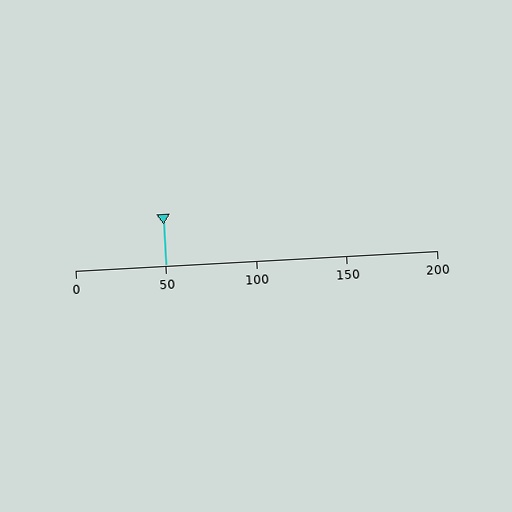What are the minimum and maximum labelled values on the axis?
The axis runs from 0 to 200.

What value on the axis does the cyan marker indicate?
The marker indicates approximately 50.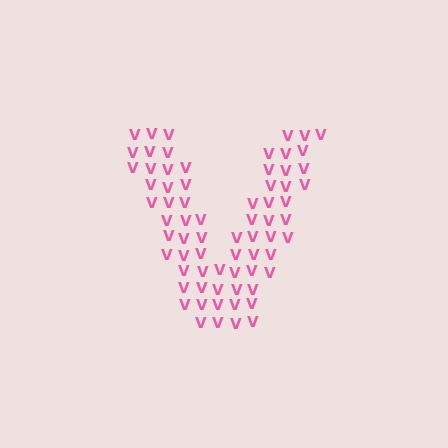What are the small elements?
The small elements are letter V's.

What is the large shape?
The large shape is the letter V.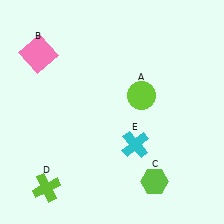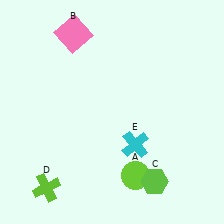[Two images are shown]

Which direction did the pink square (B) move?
The pink square (B) moved right.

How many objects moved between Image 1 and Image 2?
2 objects moved between the two images.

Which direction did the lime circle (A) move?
The lime circle (A) moved down.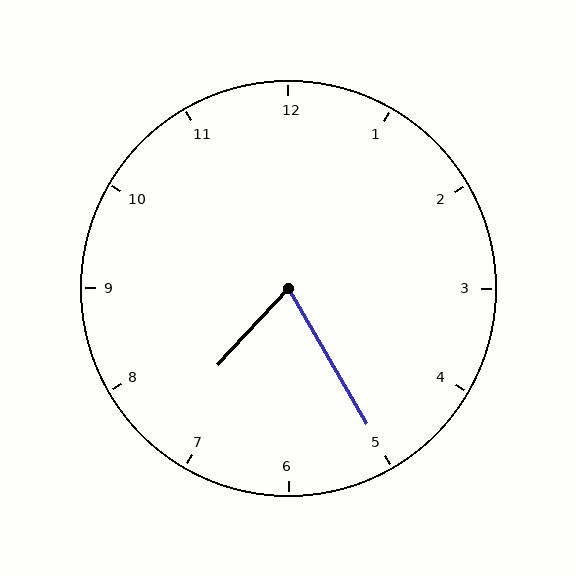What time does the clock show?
7:25.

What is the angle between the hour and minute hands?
Approximately 72 degrees.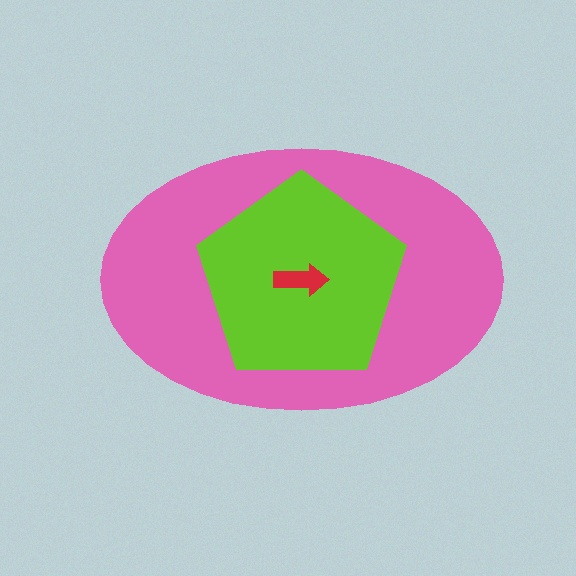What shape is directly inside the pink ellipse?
The lime pentagon.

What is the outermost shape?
The pink ellipse.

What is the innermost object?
The red arrow.